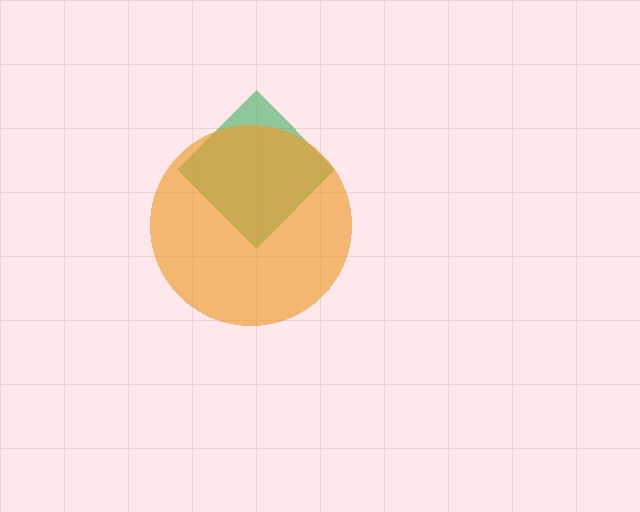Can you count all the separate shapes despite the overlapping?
Yes, there are 2 separate shapes.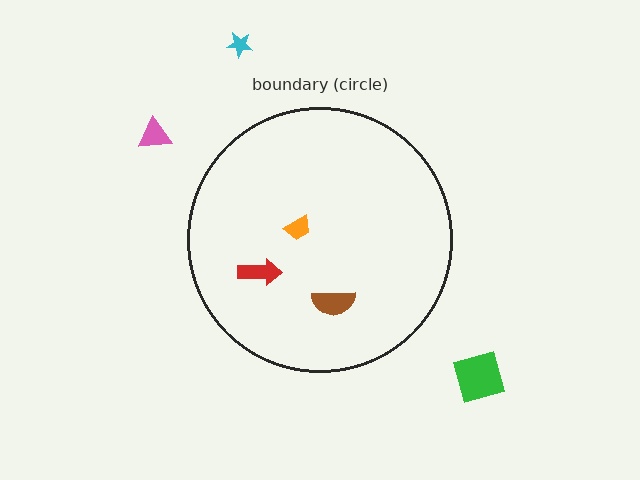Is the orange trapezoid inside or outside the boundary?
Inside.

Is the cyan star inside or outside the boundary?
Outside.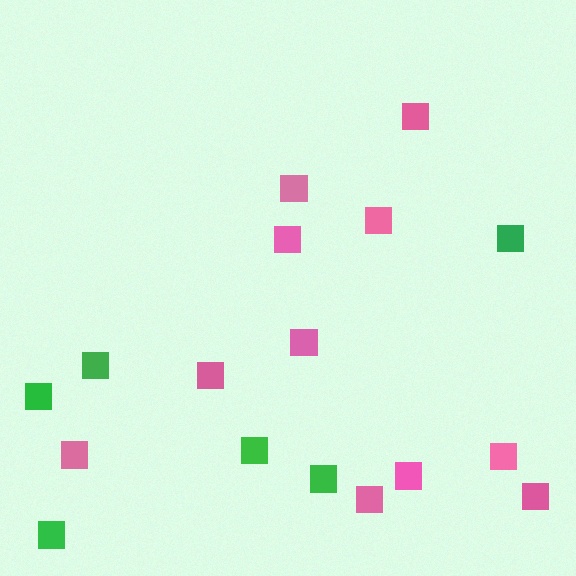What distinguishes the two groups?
There are 2 groups: one group of green squares (6) and one group of pink squares (11).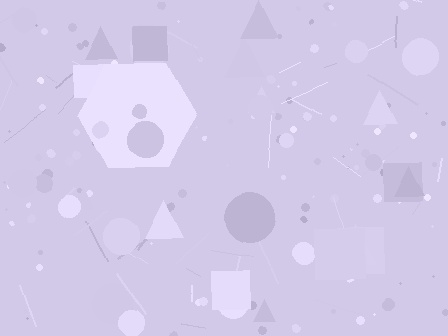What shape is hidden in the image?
A hexagon is hidden in the image.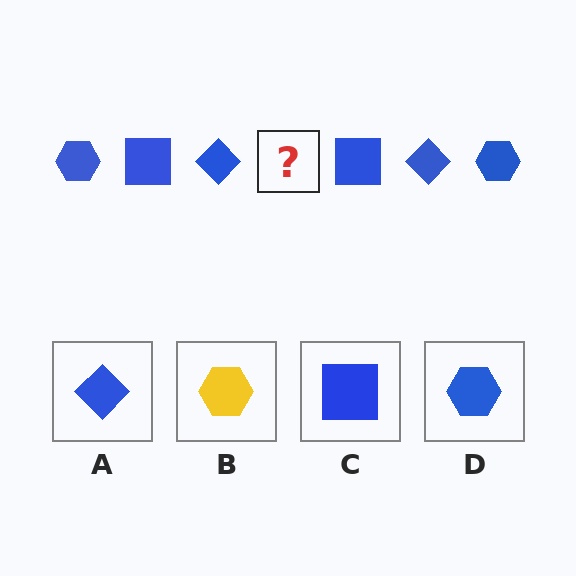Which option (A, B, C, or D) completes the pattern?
D.